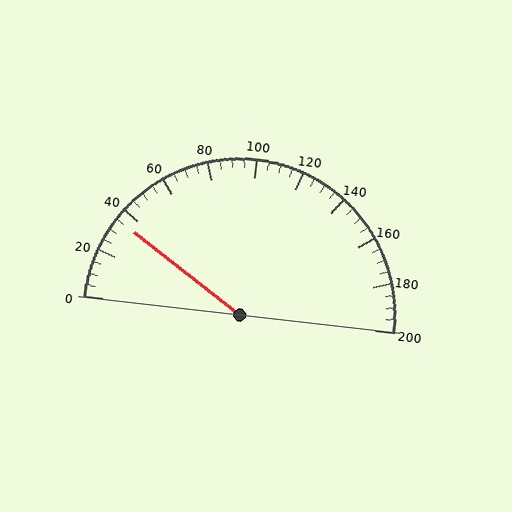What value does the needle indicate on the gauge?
The needle indicates approximately 35.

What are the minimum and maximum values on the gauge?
The gauge ranges from 0 to 200.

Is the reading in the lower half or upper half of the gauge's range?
The reading is in the lower half of the range (0 to 200).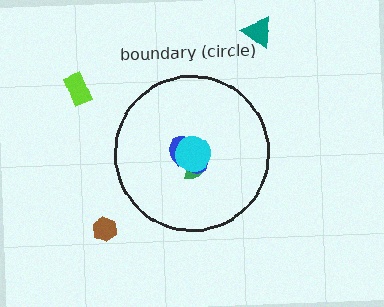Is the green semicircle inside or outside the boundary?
Inside.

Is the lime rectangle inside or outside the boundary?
Outside.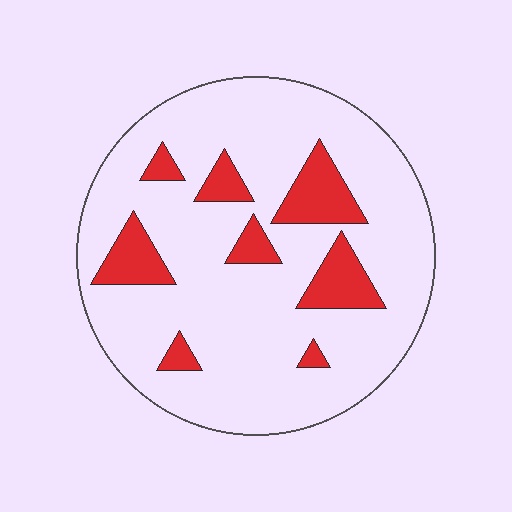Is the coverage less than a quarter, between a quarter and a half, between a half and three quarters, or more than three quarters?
Less than a quarter.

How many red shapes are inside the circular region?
8.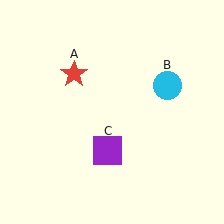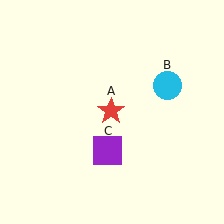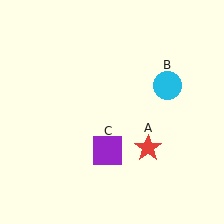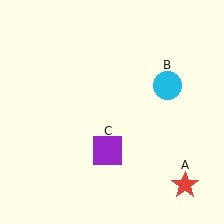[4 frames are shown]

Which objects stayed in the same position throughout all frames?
Cyan circle (object B) and purple square (object C) remained stationary.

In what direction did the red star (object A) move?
The red star (object A) moved down and to the right.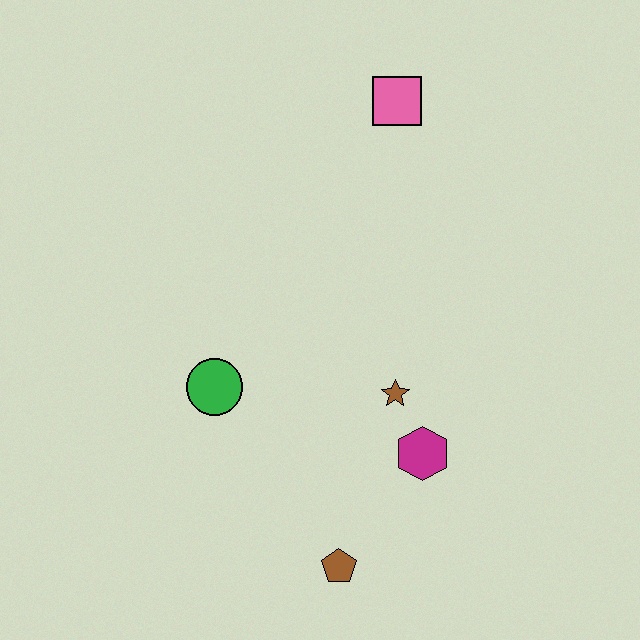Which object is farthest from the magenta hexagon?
The pink square is farthest from the magenta hexagon.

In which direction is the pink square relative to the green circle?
The pink square is above the green circle.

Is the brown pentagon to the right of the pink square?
No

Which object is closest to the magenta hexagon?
The brown star is closest to the magenta hexagon.